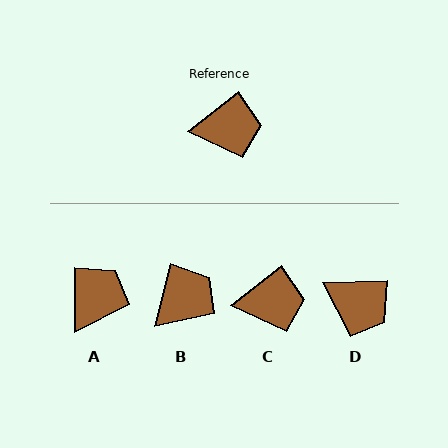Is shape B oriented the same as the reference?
No, it is off by about 38 degrees.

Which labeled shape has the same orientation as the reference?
C.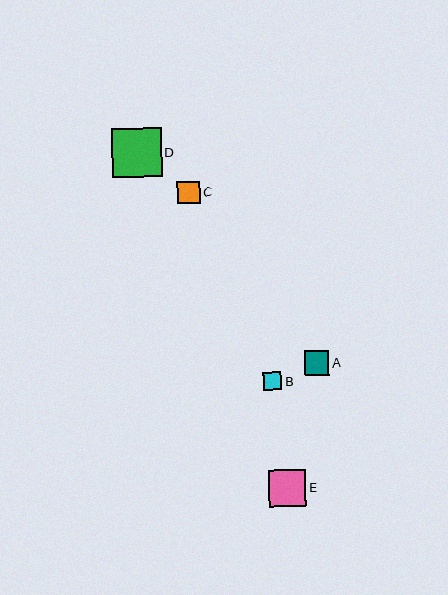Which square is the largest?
Square D is the largest with a size of approximately 50 pixels.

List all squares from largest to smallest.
From largest to smallest: D, E, A, C, B.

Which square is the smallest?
Square B is the smallest with a size of approximately 18 pixels.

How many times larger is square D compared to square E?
Square D is approximately 1.4 times the size of square E.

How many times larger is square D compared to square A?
Square D is approximately 2.0 times the size of square A.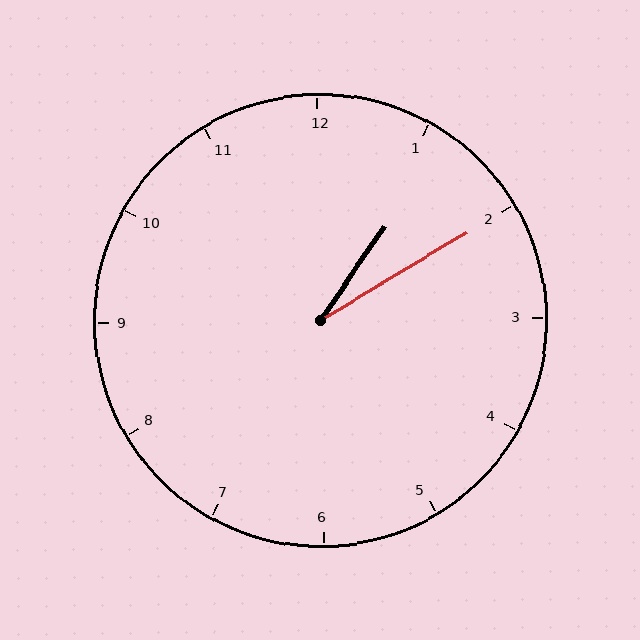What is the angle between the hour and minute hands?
Approximately 25 degrees.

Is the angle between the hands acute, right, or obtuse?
It is acute.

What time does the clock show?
1:10.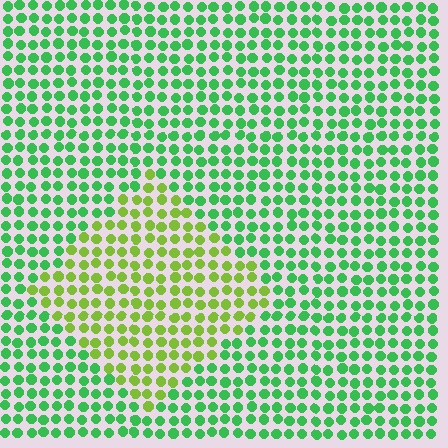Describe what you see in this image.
The image is filled with small green elements in a uniform arrangement. A diamond-shaped region is visible where the elements are tinted to a slightly different hue, forming a subtle color boundary.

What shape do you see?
I see a diamond.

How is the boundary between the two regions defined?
The boundary is defined purely by a slight shift in hue (about 43 degrees). Spacing, size, and orientation are identical on both sides.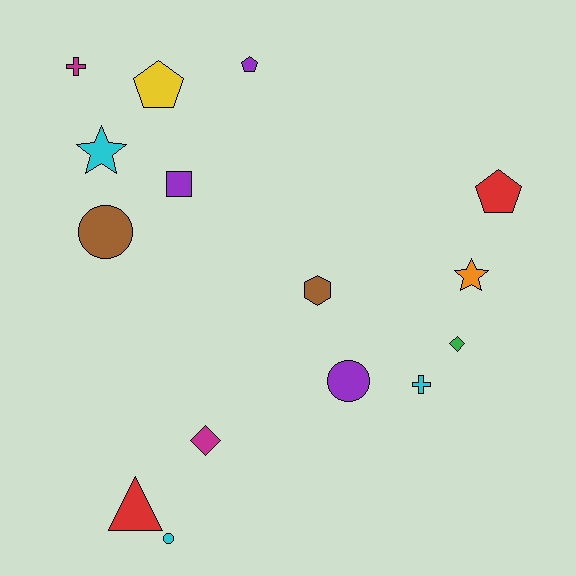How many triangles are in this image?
There is 1 triangle.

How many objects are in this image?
There are 15 objects.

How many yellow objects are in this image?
There is 1 yellow object.